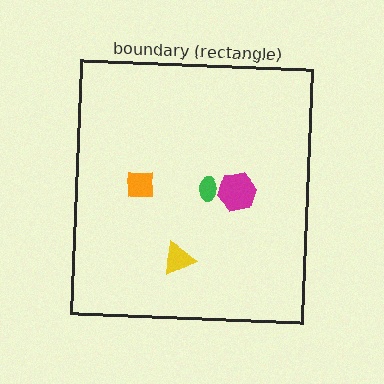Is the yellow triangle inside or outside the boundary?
Inside.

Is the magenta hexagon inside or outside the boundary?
Inside.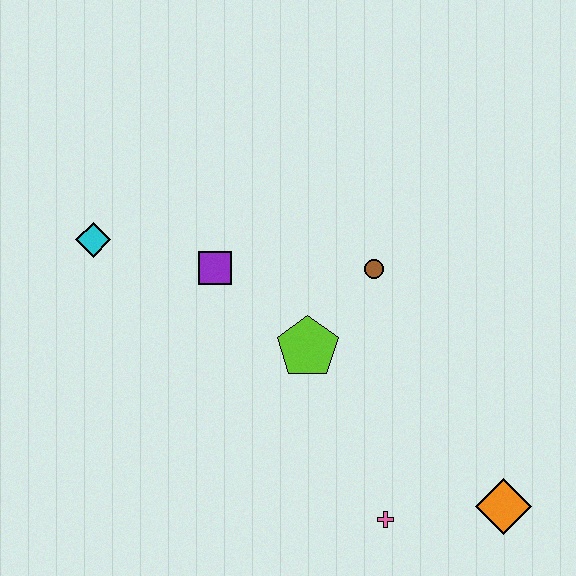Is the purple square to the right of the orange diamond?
No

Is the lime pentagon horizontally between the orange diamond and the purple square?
Yes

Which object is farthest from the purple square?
The orange diamond is farthest from the purple square.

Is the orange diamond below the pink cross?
No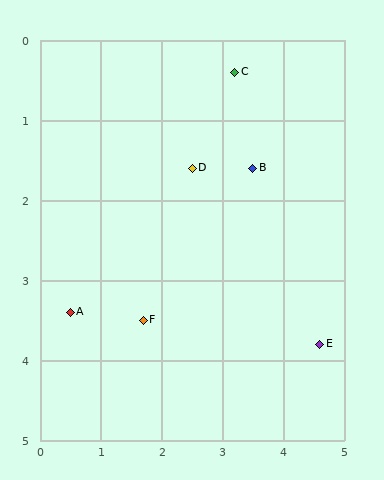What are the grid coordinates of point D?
Point D is at approximately (2.5, 1.6).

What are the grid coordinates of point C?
Point C is at approximately (3.2, 0.4).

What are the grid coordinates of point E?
Point E is at approximately (4.6, 3.8).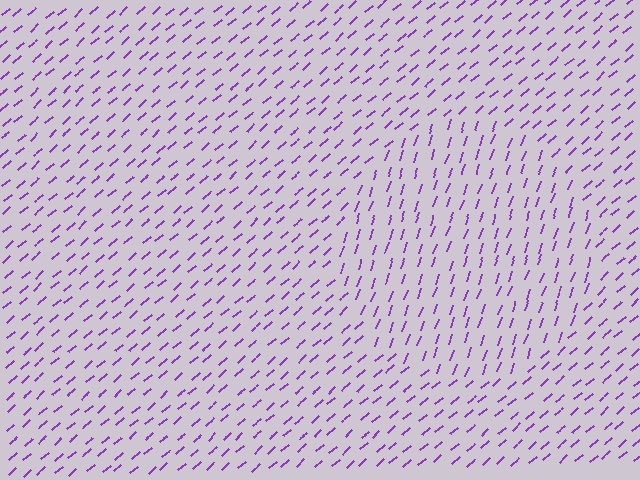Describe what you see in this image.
The image is filled with small purple line segments. A circle region in the image has lines oriented differently from the surrounding lines, creating a visible texture boundary.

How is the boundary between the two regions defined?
The boundary is defined purely by a change in line orientation (approximately 30 degrees difference). All lines are the same color and thickness.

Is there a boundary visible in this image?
Yes, there is a texture boundary formed by a change in line orientation.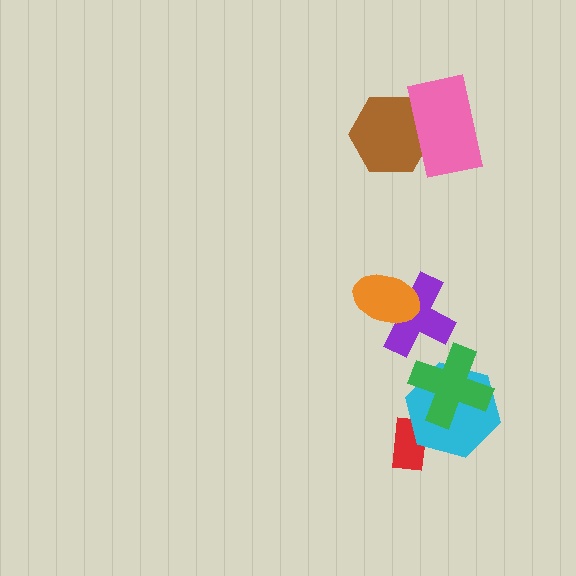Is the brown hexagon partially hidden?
Yes, it is partially covered by another shape.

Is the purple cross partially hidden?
Yes, it is partially covered by another shape.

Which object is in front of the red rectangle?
The cyan hexagon is in front of the red rectangle.